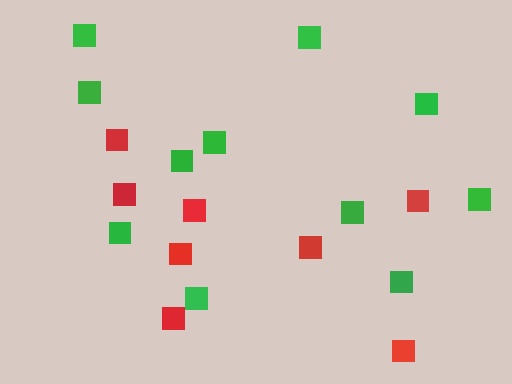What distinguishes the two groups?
There are 2 groups: one group of green squares (11) and one group of red squares (8).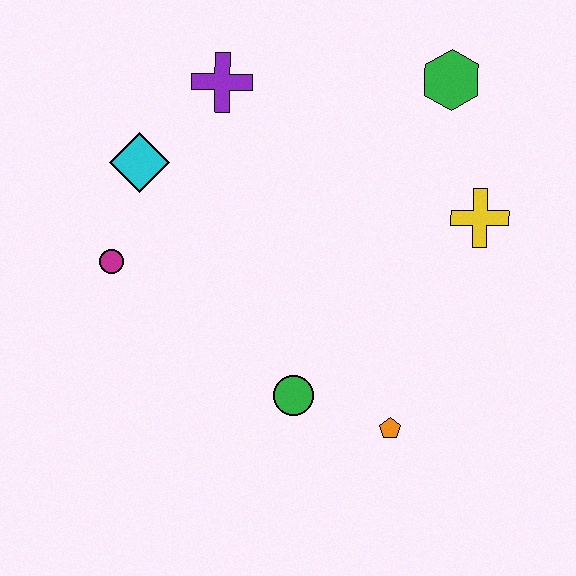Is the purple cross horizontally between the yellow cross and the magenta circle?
Yes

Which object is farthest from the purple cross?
The orange pentagon is farthest from the purple cross.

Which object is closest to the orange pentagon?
The green circle is closest to the orange pentagon.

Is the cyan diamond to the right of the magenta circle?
Yes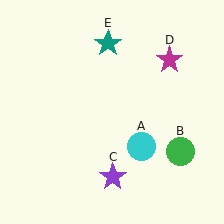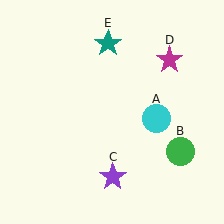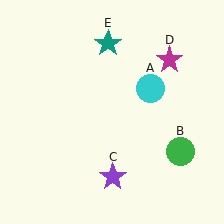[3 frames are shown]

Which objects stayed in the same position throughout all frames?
Green circle (object B) and purple star (object C) and magenta star (object D) and teal star (object E) remained stationary.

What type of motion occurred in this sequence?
The cyan circle (object A) rotated counterclockwise around the center of the scene.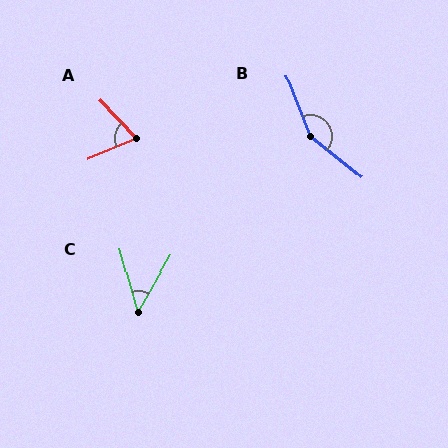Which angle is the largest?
B, at approximately 150 degrees.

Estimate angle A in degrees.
Approximately 69 degrees.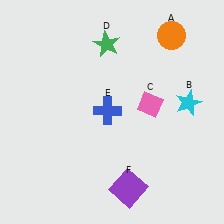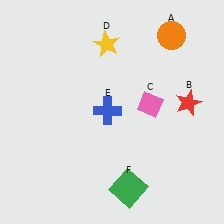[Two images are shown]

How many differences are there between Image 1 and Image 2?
There are 3 differences between the two images.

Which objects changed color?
B changed from cyan to red. D changed from green to yellow. F changed from purple to green.